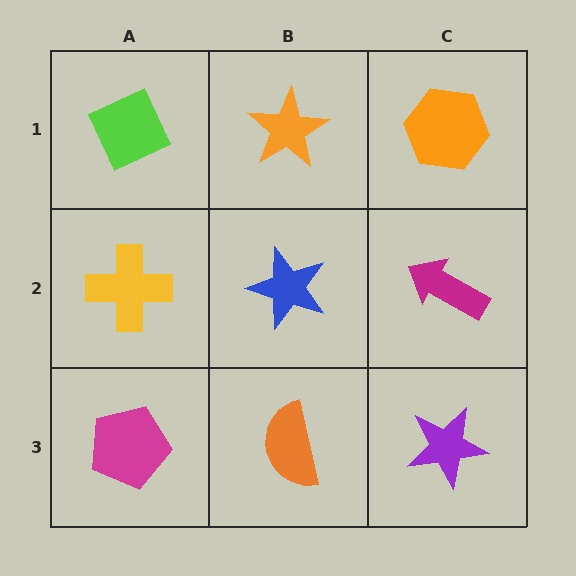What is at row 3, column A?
A magenta pentagon.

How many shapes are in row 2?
3 shapes.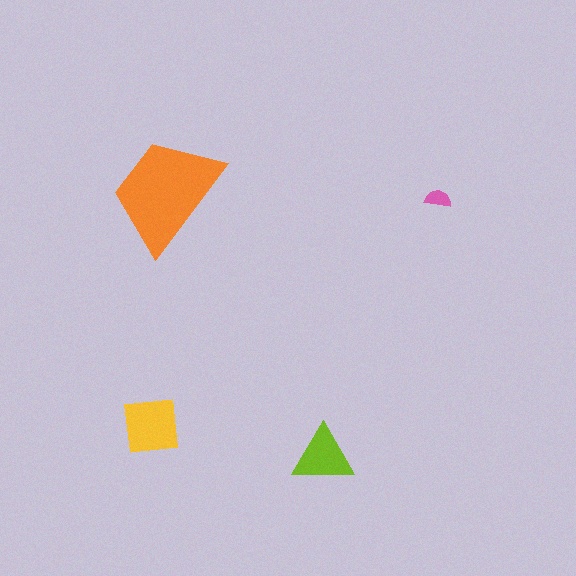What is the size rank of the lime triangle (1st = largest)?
3rd.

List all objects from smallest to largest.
The pink semicircle, the lime triangle, the yellow square, the orange trapezoid.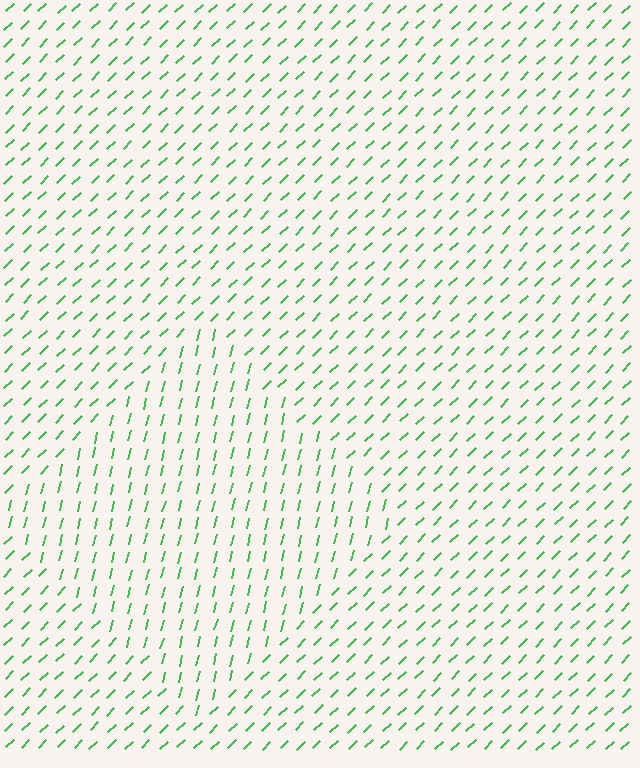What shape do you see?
I see a diamond.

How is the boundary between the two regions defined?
The boundary is defined purely by a change in line orientation (approximately 31 degrees difference). All lines are the same color and thickness.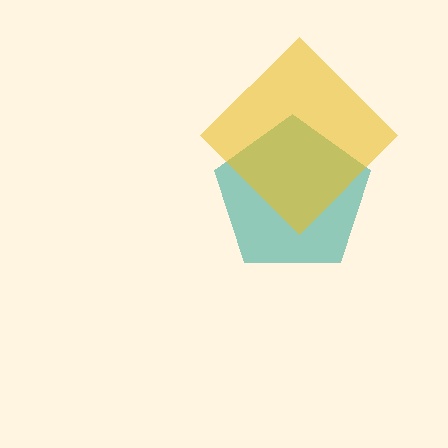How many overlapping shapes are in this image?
There are 2 overlapping shapes in the image.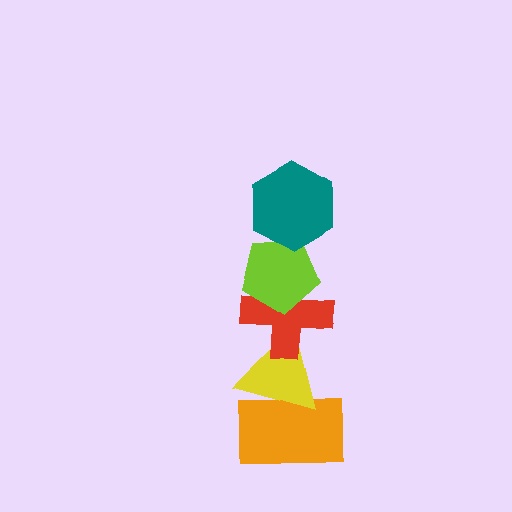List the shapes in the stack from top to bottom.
From top to bottom: the teal hexagon, the lime pentagon, the red cross, the yellow triangle, the orange rectangle.